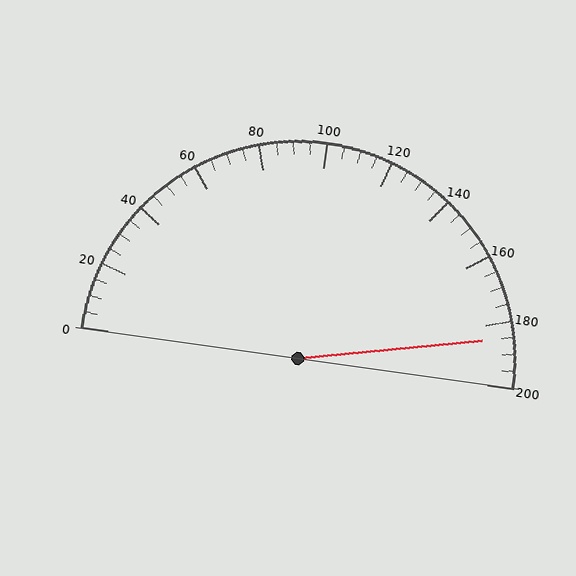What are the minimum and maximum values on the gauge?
The gauge ranges from 0 to 200.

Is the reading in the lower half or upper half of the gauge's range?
The reading is in the upper half of the range (0 to 200).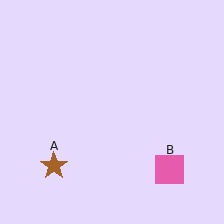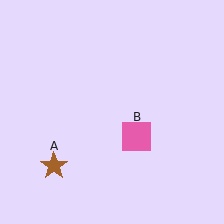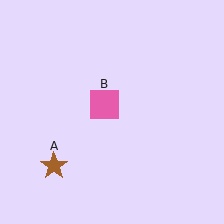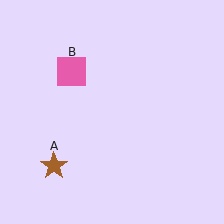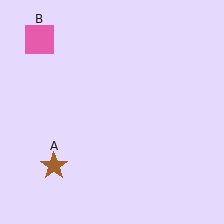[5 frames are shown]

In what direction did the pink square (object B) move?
The pink square (object B) moved up and to the left.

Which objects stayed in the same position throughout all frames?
Brown star (object A) remained stationary.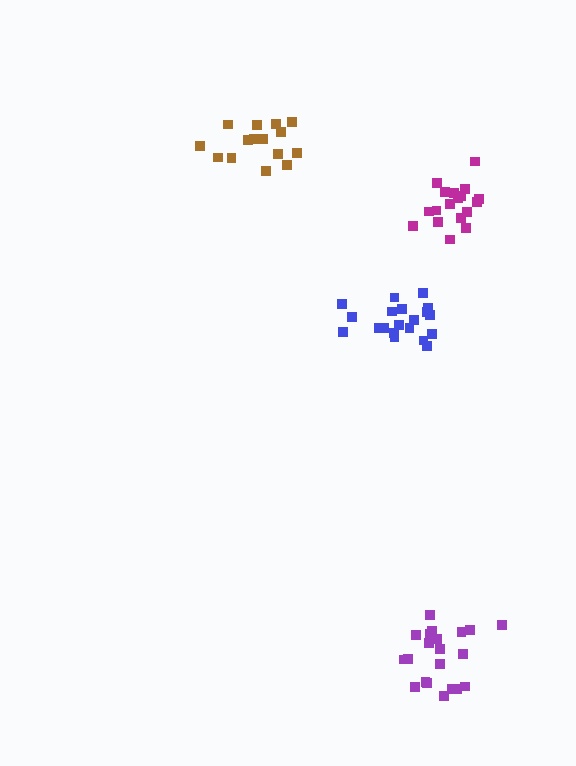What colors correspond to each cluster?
The clusters are colored: brown, purple, magenta, blue.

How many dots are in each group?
Group 1: 15 dots, Group 2: 21 dots, Group 3: 18 dots, Group 4: 21 dots (75 total).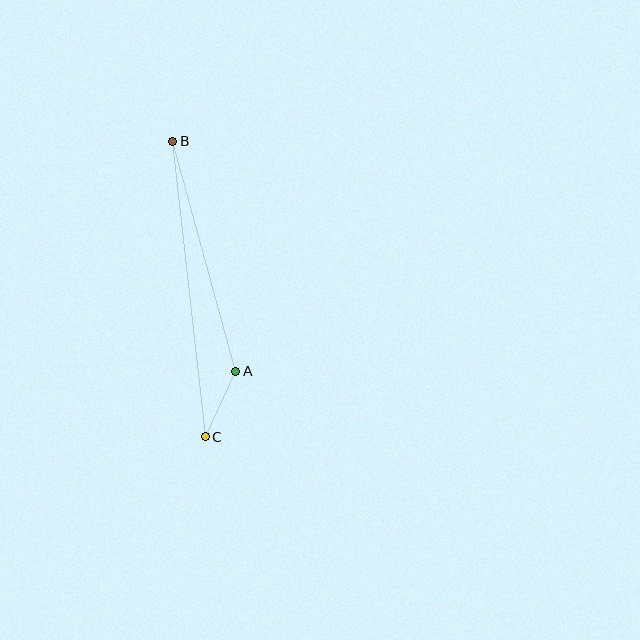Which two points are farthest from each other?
Points B and C are farthest from each other.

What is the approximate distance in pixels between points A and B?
The distance between A and B is approximately 239 pixels.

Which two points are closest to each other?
Points A and C are closest to each other.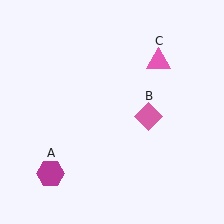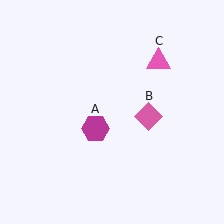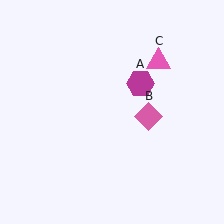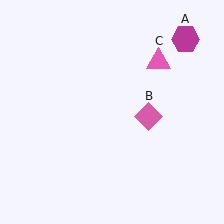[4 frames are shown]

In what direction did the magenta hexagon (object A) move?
The magenta hexagon (object A) moved up and to the right.